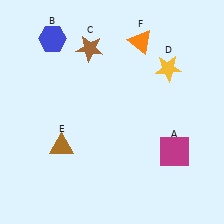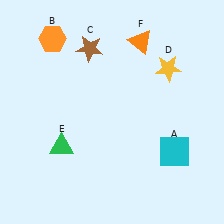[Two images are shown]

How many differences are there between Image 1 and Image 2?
There are 3 differences between the two images.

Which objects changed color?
A changed from magenta to cyan. B changed from blue to orange. E changed from brown to green.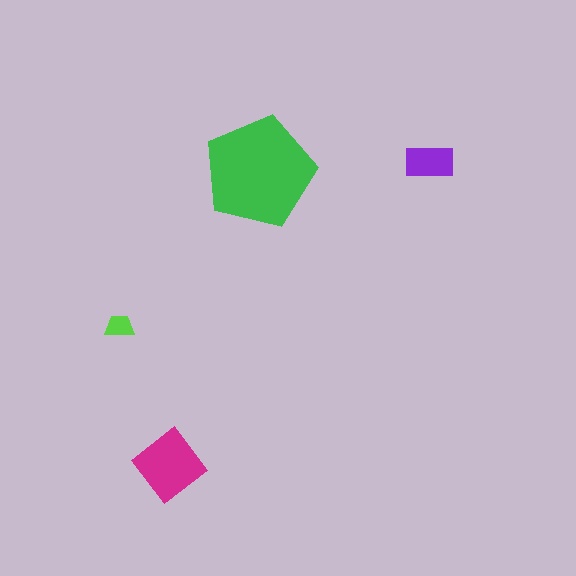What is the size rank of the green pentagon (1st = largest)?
1st.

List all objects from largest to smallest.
The green pentagon, the magenta diamond, the purple rectangle, the lime trapezoid.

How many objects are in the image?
There are 4 objects in the image.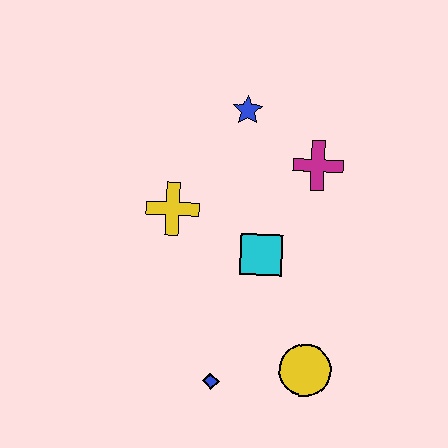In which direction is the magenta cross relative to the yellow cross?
The magenta cross is to the right of the yellow cross.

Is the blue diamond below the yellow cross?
Yes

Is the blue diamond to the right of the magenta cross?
No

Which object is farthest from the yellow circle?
The blue star is farthest from the yellow circle.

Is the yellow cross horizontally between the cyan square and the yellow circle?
No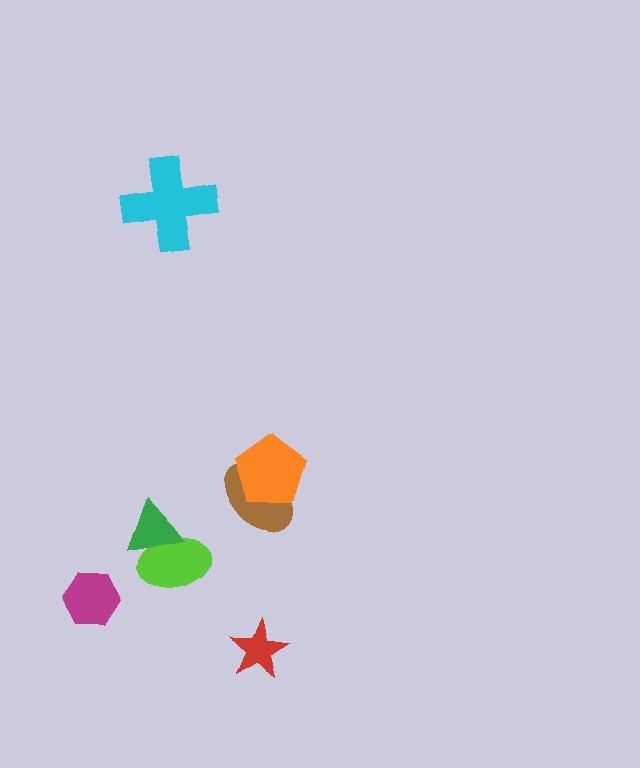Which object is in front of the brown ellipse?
The orange pentagon is in front of the brown ellipse.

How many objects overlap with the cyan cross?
0 objects overlap with the cyan cross.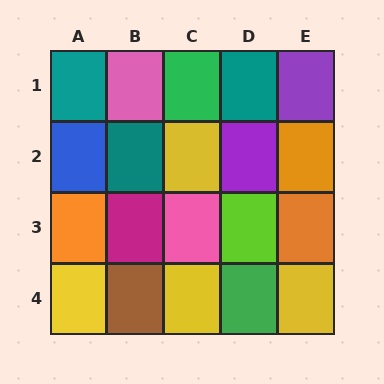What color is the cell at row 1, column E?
Purple.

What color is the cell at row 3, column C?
Pink.